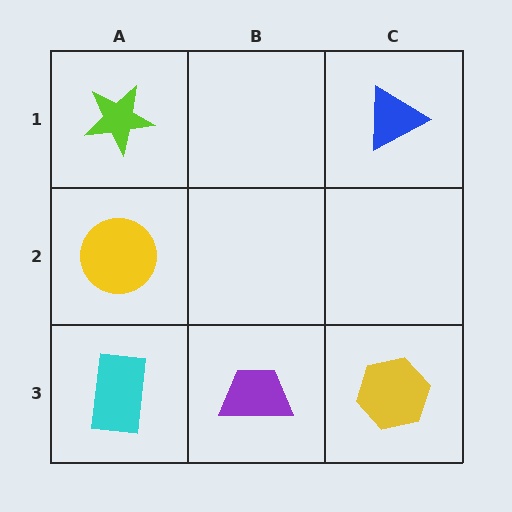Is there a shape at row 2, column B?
No, that cell is empty.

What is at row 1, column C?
A blue triangle.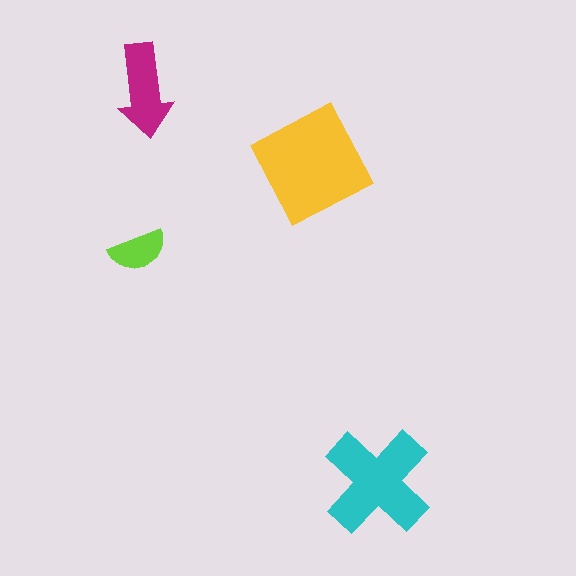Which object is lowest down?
The cyan cross is bottommost.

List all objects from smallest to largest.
The lime semicircle, the magenta arrow, the cyan cross, the yellow square.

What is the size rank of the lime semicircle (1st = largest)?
4th.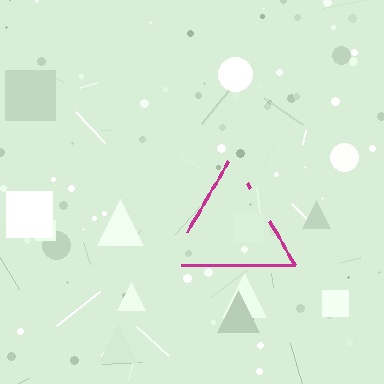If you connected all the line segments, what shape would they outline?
They would outline a triangle.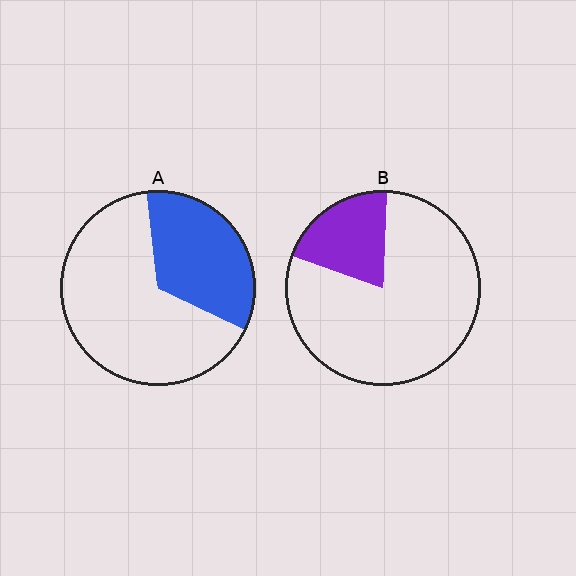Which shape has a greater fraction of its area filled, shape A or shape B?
Shape A.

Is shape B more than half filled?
No.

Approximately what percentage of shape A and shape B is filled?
A is approximately 35% and B is approximately 20%.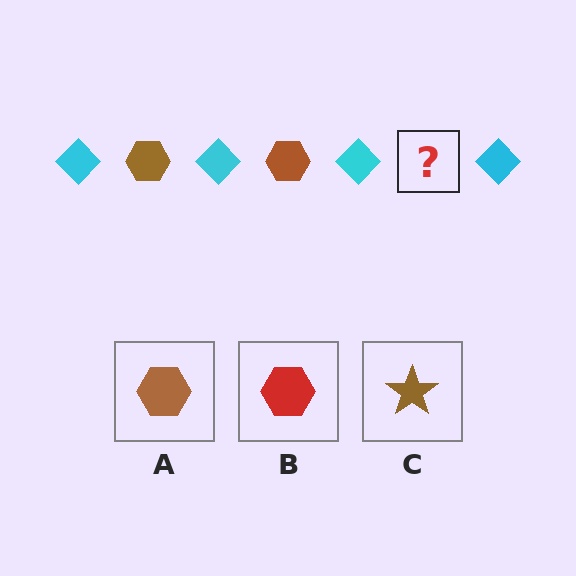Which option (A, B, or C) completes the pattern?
A.